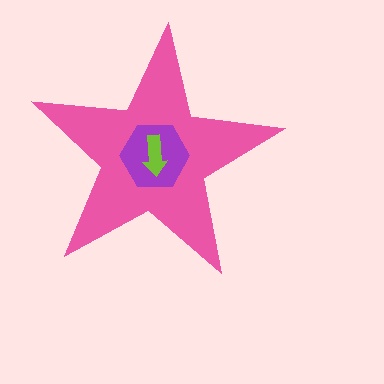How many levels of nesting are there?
3.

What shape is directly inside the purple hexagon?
The lime arrow.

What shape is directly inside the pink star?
The purple hexagon.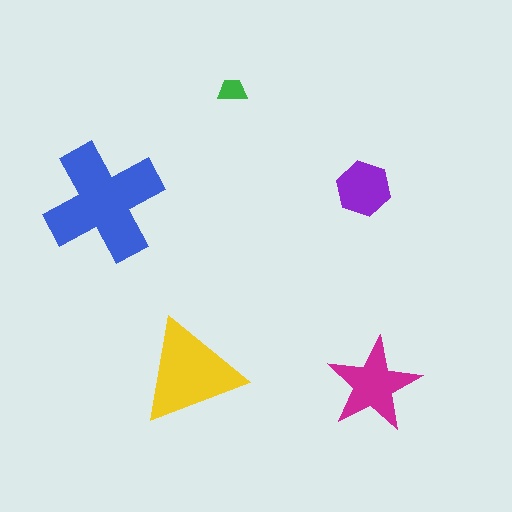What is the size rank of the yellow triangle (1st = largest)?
2nd.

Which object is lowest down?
The magenta star is bottommost.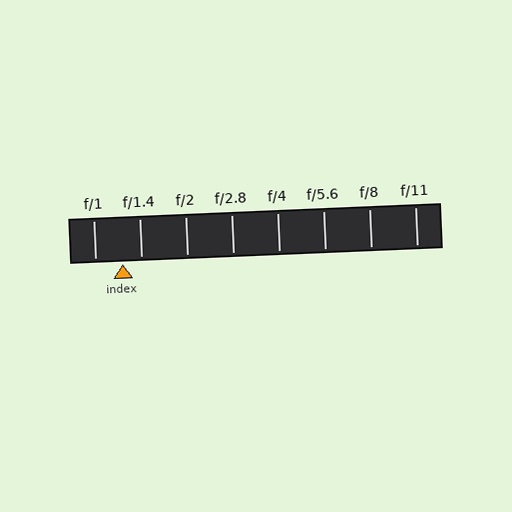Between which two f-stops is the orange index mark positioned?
The index mark is between f/1 and f/1.4.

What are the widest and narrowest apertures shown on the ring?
The widest aperture shown is f/1 and the narrowest is f/11.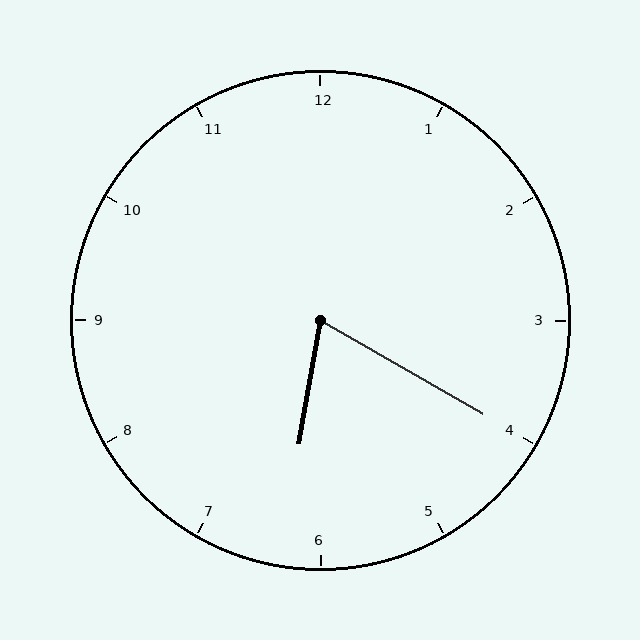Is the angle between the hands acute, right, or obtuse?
It is acute.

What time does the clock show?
6:20.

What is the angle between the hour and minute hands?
Approximately 70 degrees.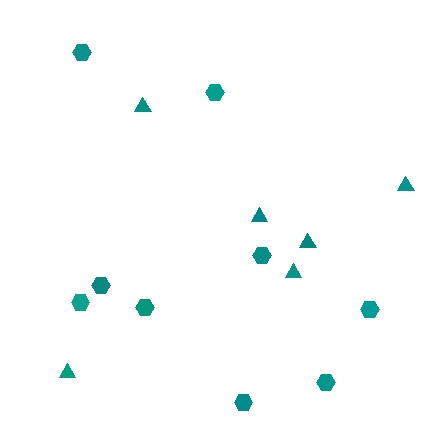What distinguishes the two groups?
There are 2 groups: one group of triangles (6) and one group of hexagons (9).